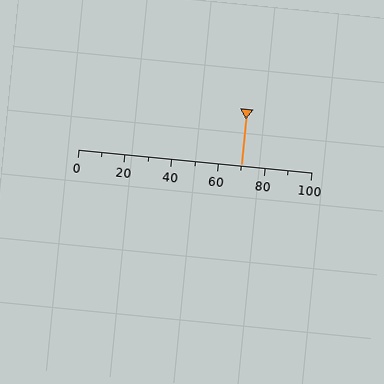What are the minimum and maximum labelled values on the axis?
The axis runs from 0 to 100.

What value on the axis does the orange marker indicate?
The marker indicates approximately 70.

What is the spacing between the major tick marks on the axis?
The major ticks are spaced 20 apart.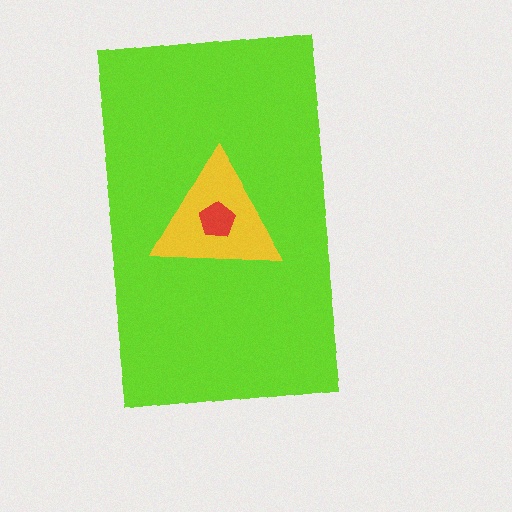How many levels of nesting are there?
3.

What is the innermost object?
The red pentagon.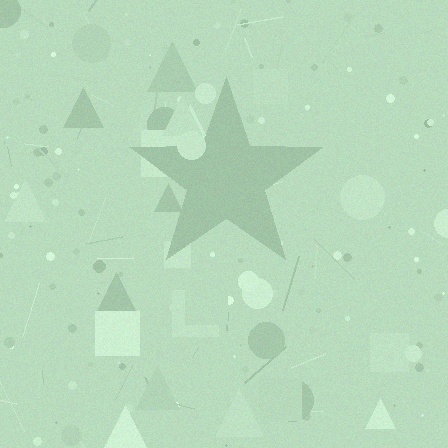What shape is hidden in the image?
A star is hidden in the image.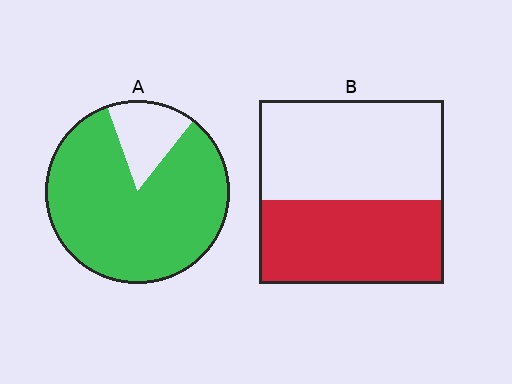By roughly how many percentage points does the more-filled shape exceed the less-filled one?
By roughly 40 percentage points (A over B).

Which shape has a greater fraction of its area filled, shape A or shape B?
Shape A.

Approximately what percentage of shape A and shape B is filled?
A is approximately 85% and B is approximately 45%.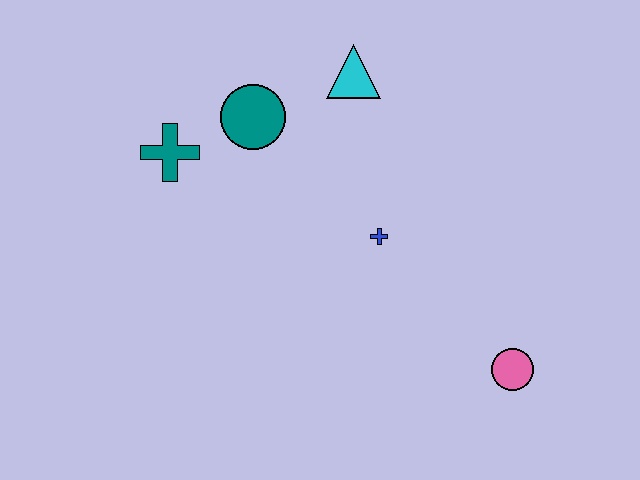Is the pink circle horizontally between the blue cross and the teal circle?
No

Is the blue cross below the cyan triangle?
Yes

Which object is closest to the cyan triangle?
The teal circle is closest to the cyan triangle.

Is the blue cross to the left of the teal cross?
No